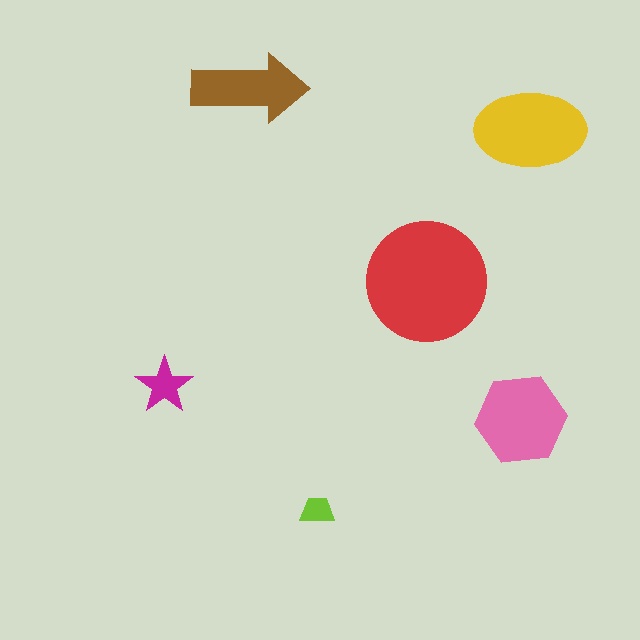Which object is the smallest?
The lime trapezoid.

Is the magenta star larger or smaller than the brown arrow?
Smaller.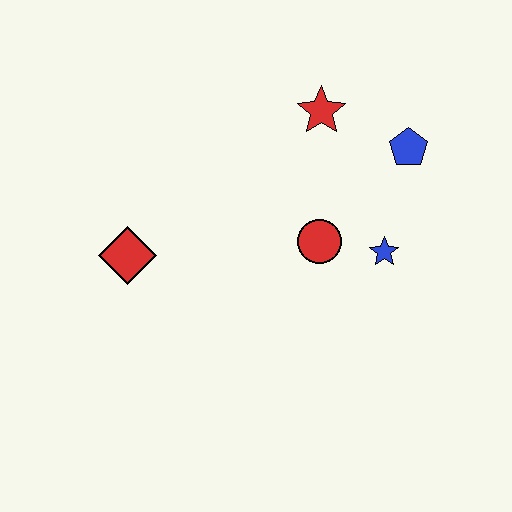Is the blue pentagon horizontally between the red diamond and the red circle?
No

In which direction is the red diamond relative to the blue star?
The red diamond is to the left of the blue star.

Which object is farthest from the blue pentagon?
The red diamond is farthest from the blue pentagon.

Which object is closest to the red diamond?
The red circle is closest to the red diamond.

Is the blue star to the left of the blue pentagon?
Yes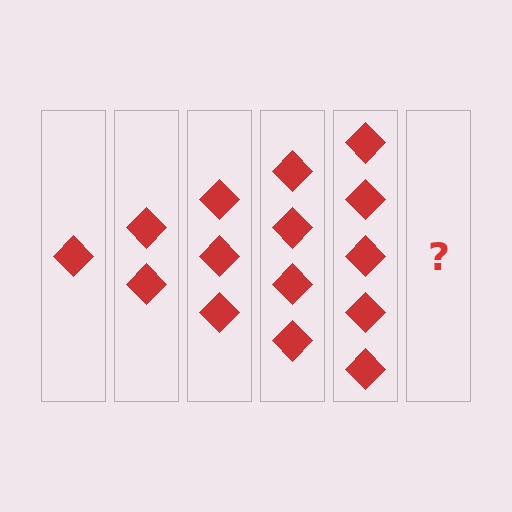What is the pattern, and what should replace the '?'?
The pattern is that each step adds one more diamond. The '?' should be 6 diamonds.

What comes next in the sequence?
The next element should be 6 diamonds.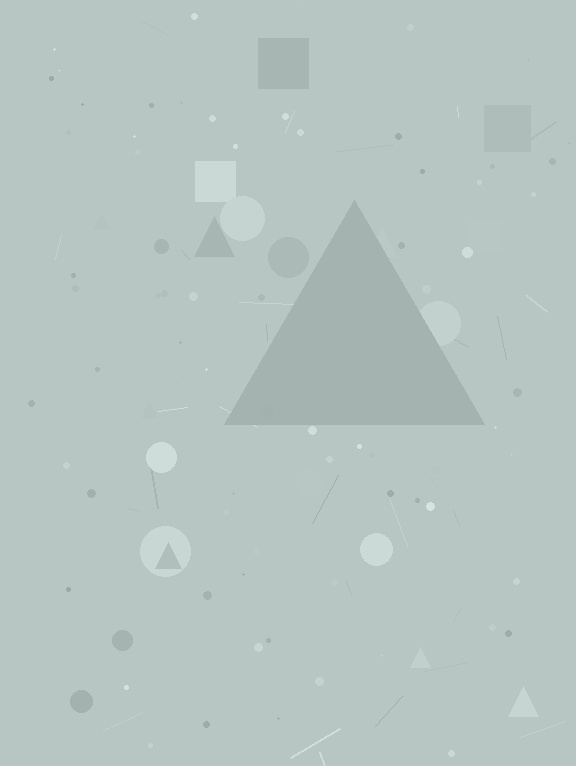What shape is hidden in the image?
A triangle is hidden in the image.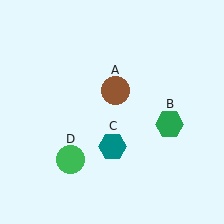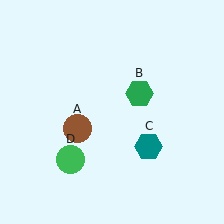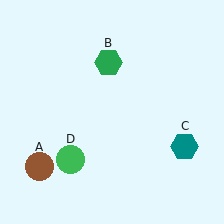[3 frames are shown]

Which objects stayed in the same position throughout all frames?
Green circle (object D) remained stationary.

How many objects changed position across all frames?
3 objects changed position: brown circle (object A), green hexagon (object B), teal hexagon (object C).